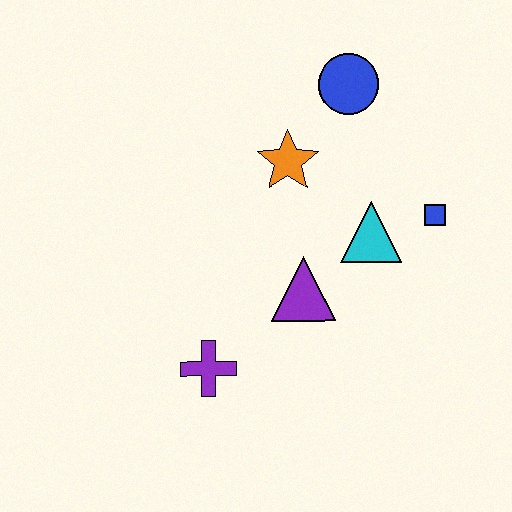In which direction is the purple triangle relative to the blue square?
The purple triangle is to the left of the blue square.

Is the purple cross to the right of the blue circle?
No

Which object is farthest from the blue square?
The purple cross is farthest from the blue square.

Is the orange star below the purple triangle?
No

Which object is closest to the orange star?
The blue circle is closest to the orange star.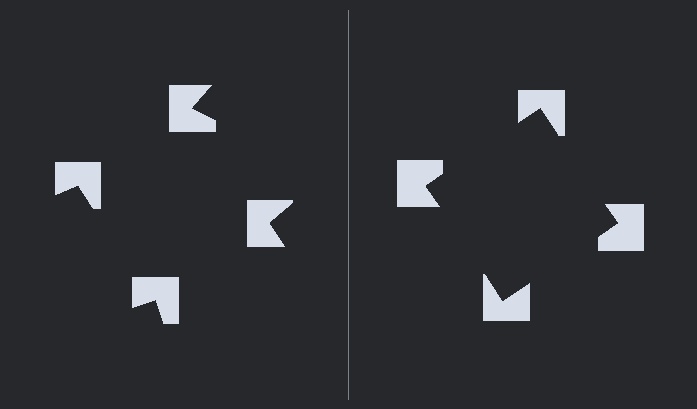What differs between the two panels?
The notched squares are positioned identically on both sides; only the wedge orientations differ. On the right they align to a square; on the left they are misaligned.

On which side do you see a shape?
An illusory square appears on the right side. On the left side the wedge cuts are rotated, so no coherent shape forms.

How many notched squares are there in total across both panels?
8 — 4 on each side.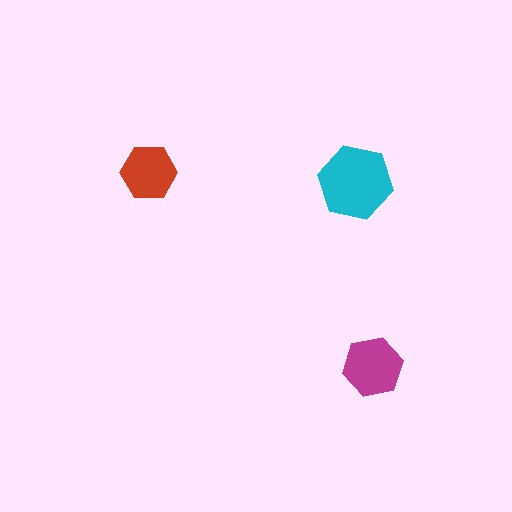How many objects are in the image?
There are 3 objects in the image.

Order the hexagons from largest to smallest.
the cyan one, the magenta one, the red one.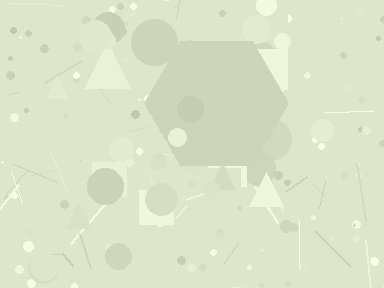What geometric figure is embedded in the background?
A hexagon is embedded in the background.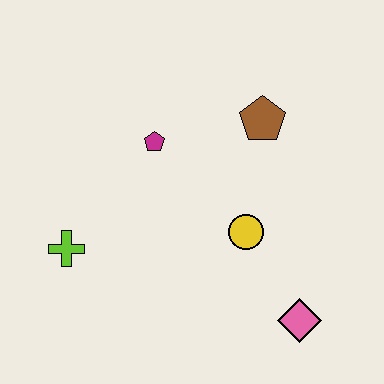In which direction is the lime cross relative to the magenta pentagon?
The lime cross is below the magenta pentagon.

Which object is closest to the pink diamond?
The yellow circle is closest to the pink diamond.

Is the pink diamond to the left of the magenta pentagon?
No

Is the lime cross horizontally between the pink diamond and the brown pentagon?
No